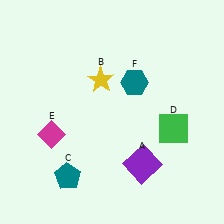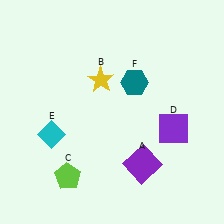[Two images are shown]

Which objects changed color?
C changed from teal to lime. D changed from green to purple. E changed from magenta to cyan.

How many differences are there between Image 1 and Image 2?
There are 3 differences between the two images.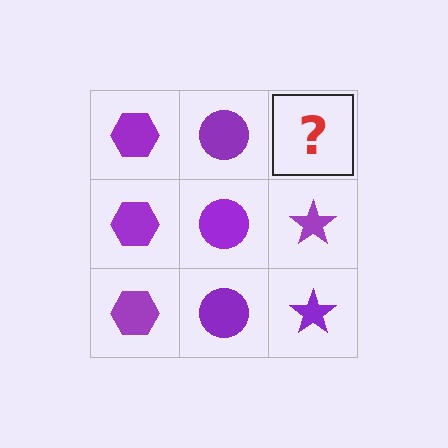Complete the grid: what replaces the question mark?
The question mark should be replaced with a purple star.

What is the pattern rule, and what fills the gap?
The rule is that each column has a consistent shape. The gap should be filled with a purple star.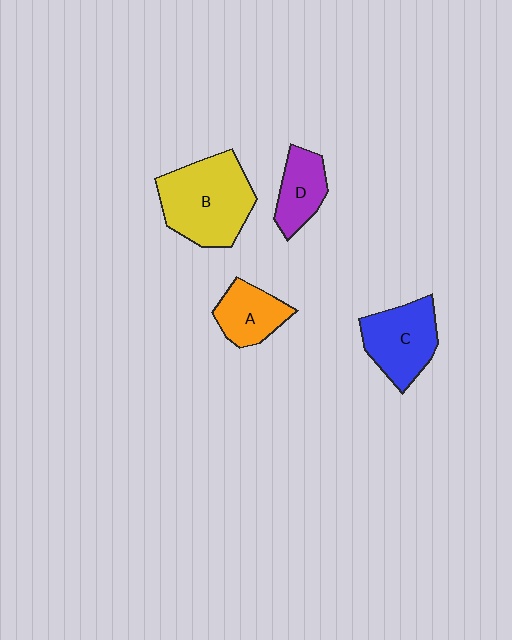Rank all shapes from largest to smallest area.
From largest to smallest: B (yellow), C (blue), A (orange), D (purple).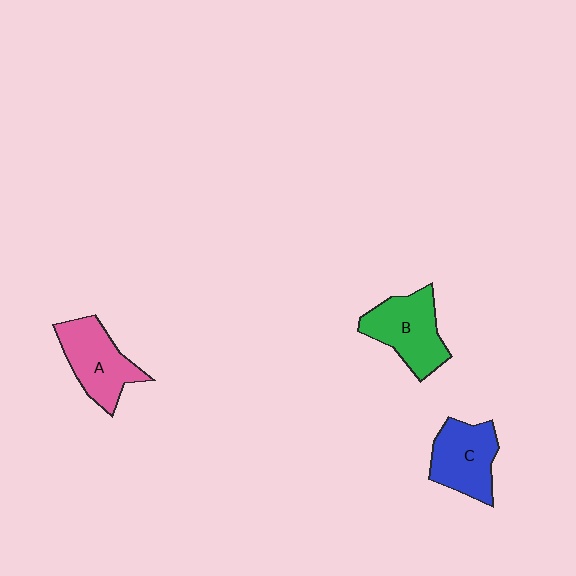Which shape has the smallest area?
Shape C (blue).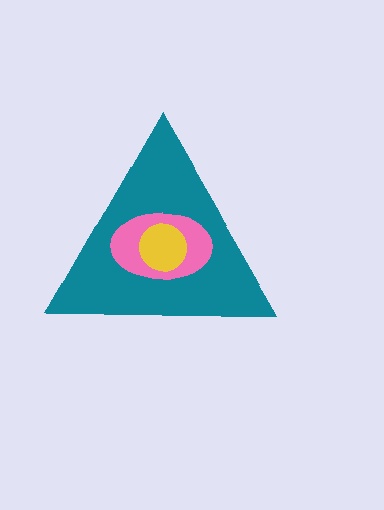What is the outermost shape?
The teal triangle.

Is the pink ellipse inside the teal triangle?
Yes.